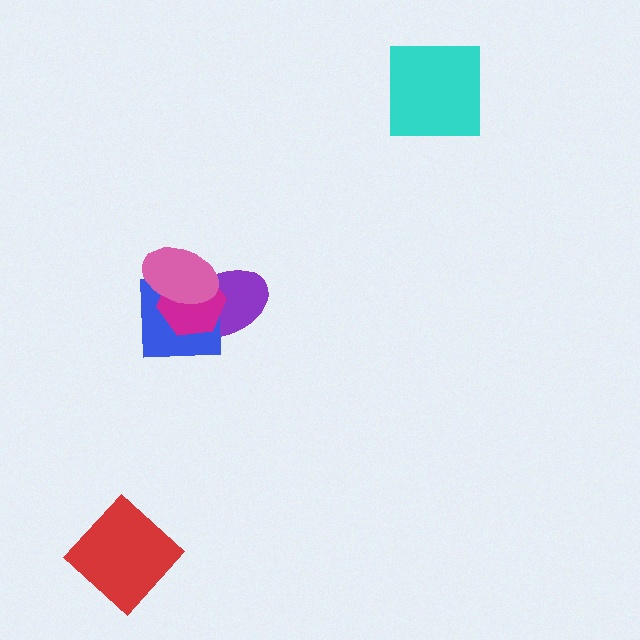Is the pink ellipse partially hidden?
No, no other shape covers it.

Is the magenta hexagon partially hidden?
Yes, it is partially covered by another shape.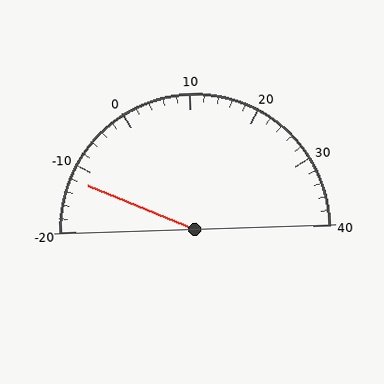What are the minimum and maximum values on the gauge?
The gauge ranges from -20 to 40.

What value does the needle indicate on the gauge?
The needle indicates approximately -12.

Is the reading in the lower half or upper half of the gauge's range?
The reading is in the lower half of the range (-20 to 40).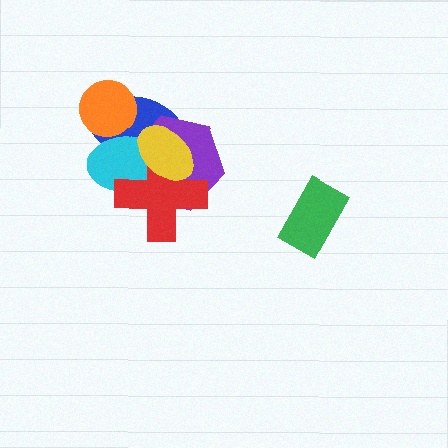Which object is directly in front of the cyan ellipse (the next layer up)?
The red cross is directly in front of the cyan ellipse.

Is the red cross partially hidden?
Yes, it is partially covered by another shape.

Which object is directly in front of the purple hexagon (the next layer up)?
The cyan ellipse is directly in front of the purple hexagon.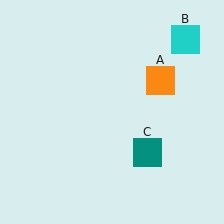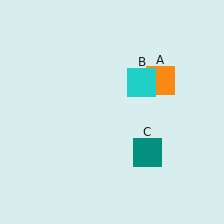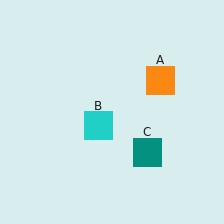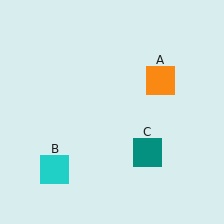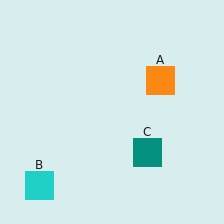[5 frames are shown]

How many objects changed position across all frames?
1 object changed position: cyan square (object B).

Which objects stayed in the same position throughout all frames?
Orange square (object A) and teal square (object C) remained stationary.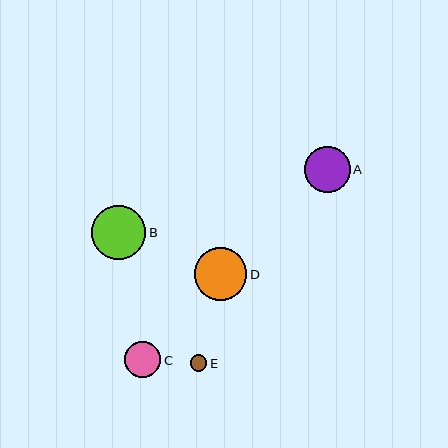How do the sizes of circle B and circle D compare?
Circle B and circle D are approximately the same size.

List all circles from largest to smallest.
From largest to smallest: B, D, A, C, E.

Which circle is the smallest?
Circle E is the smallest with a size of approximately 16 pixels.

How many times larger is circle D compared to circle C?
Circle D is approximately 1.5 times the size of circle C.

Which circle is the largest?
Circle B is the largest with a size of approximately 54 pixels.